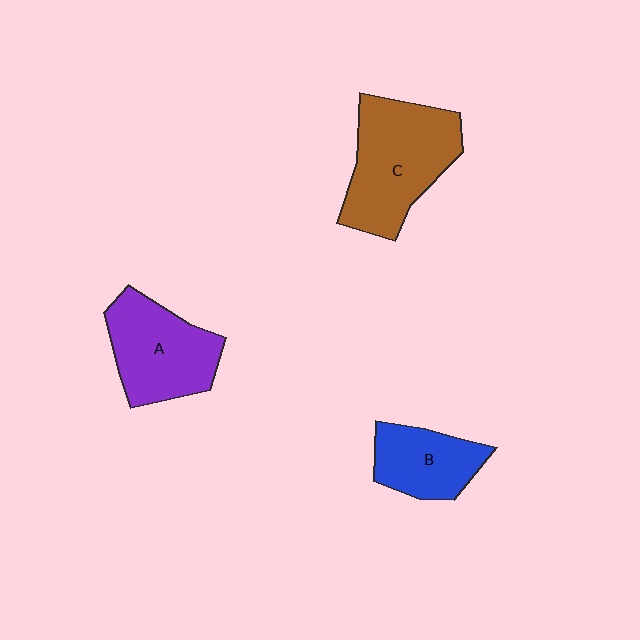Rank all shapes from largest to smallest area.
From largest to smallest: C (brown), A (purple), B (blue).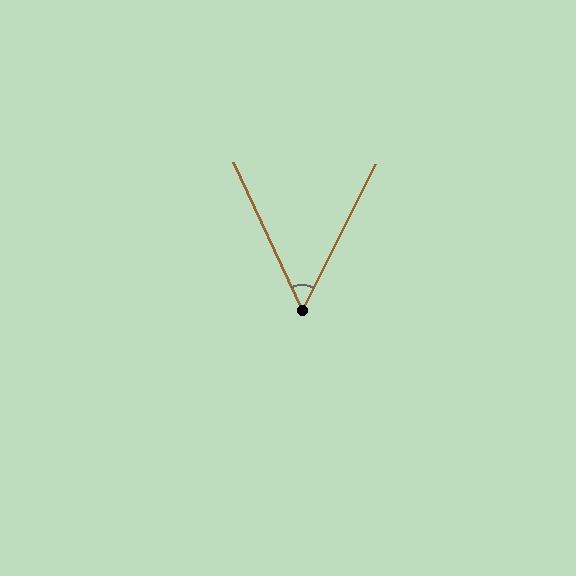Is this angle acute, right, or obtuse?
It is acute.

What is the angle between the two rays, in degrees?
Approximately 52 degrees.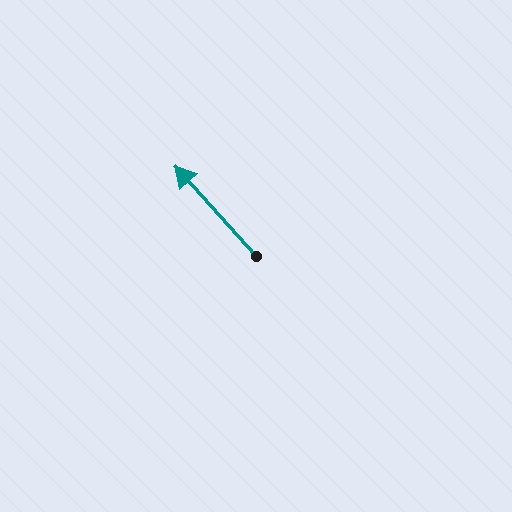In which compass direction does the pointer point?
Northwest.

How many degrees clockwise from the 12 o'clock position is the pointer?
Approximately 318 degrees.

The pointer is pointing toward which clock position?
Roughly 11 o'clock.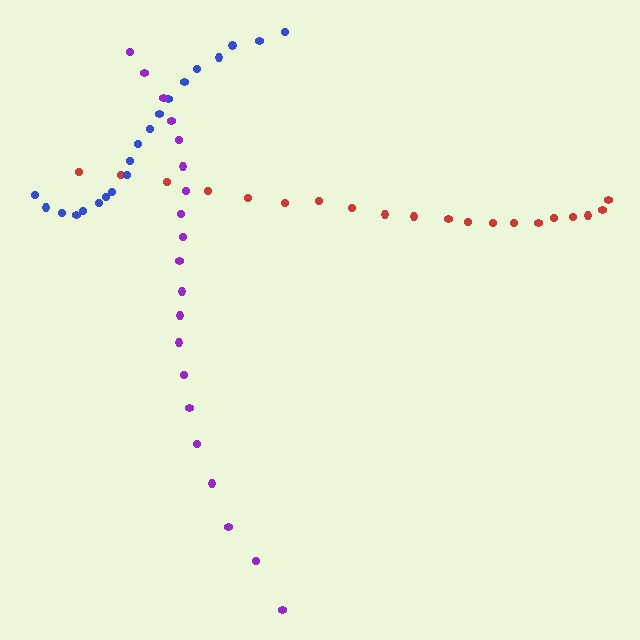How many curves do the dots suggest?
There are 3 distinct paths.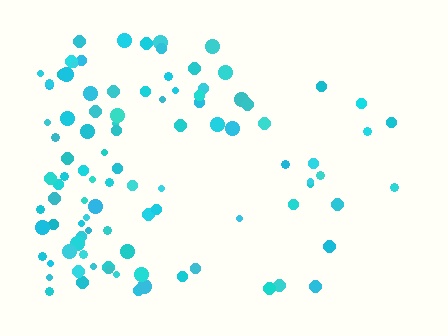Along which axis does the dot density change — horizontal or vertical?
Horizontal.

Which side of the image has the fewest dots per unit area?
The right.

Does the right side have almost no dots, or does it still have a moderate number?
Still a moderate number, just noticeably fewer than the left.